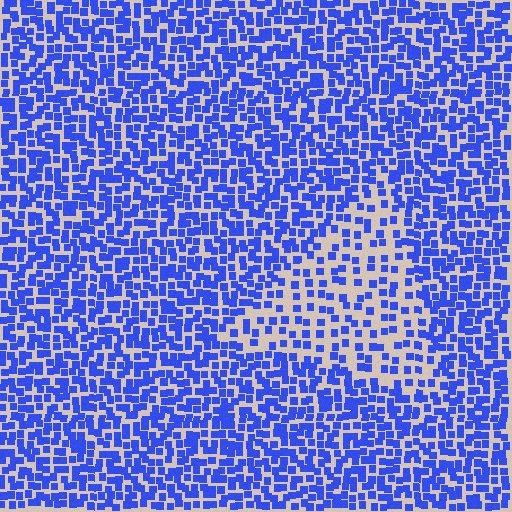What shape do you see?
I see a triangle.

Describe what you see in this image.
The image contains small blue elements arranged at two different densities. A triangle-shaped region is visible where the elements are less densely packed than the surrounding area.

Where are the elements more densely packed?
The elements are more densely packed outside the triangle boundary.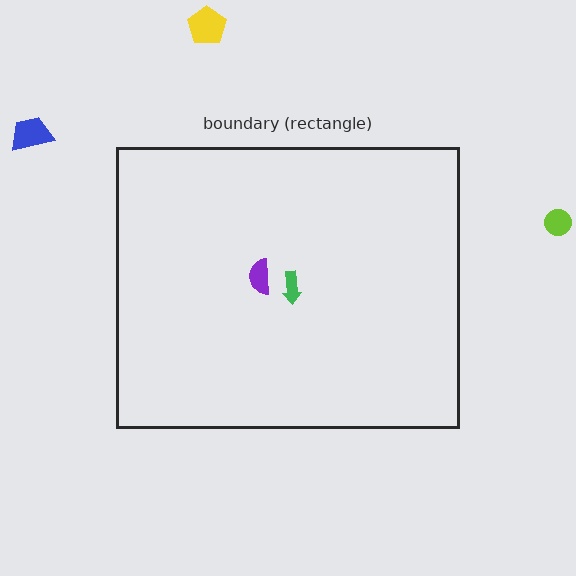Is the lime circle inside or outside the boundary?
Outside.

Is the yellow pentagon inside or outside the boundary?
Outside.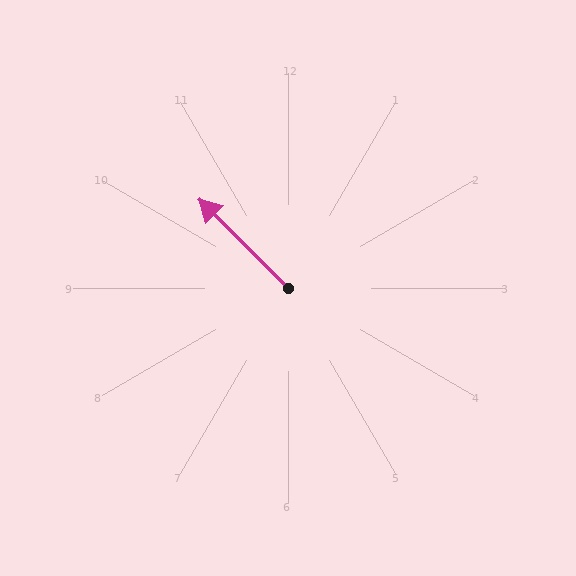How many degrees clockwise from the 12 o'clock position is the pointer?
Approximately 315 degrees.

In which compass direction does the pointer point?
Northwest.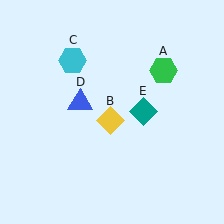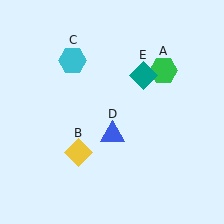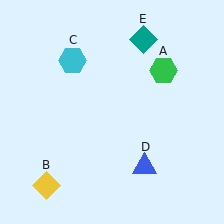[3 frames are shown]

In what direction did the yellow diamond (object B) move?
The yellow diamond (object B) moved down and to the left.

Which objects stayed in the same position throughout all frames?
Green hexagon (object A) and cyan hexagon (object C) remained stationary.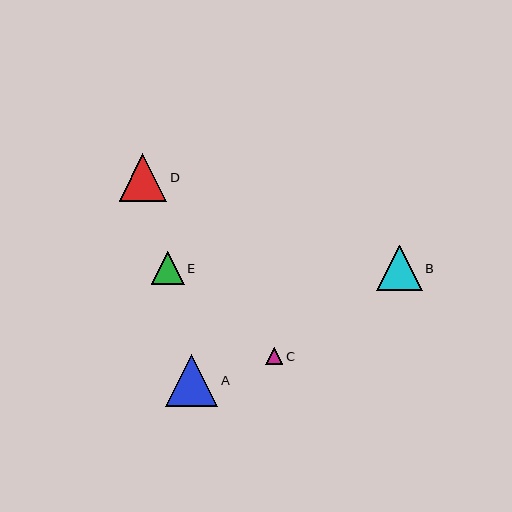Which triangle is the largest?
Triangle A is the largest with a size of approximately 52 pixels.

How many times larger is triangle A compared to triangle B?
Triangle A is approximately 1.1 times the size of triangle B.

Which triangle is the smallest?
Triangle C is the smallest with a size of approximately 17 pixels.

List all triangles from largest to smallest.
From largest to smallest: A, D, B, E, C.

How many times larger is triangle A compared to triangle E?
Triangle A is approximately 1.6 times the size of triangle E.